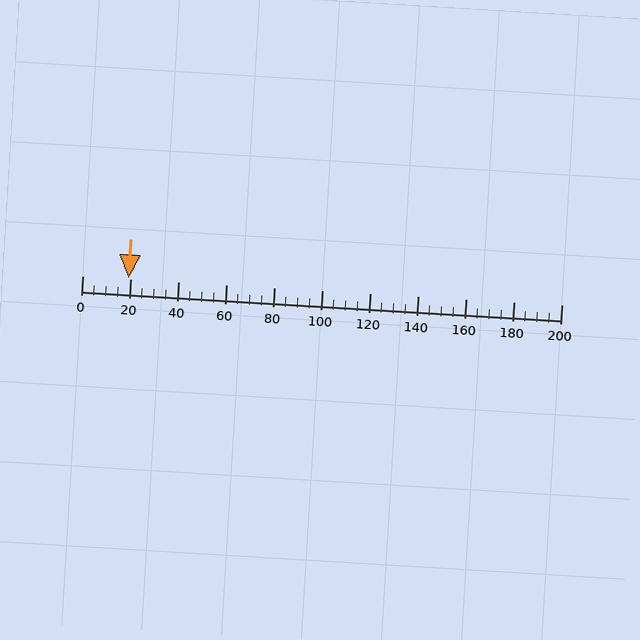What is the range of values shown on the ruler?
The ruler shows values from 0 to 200.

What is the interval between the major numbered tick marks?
The major tick marks are spaced 20 units apart.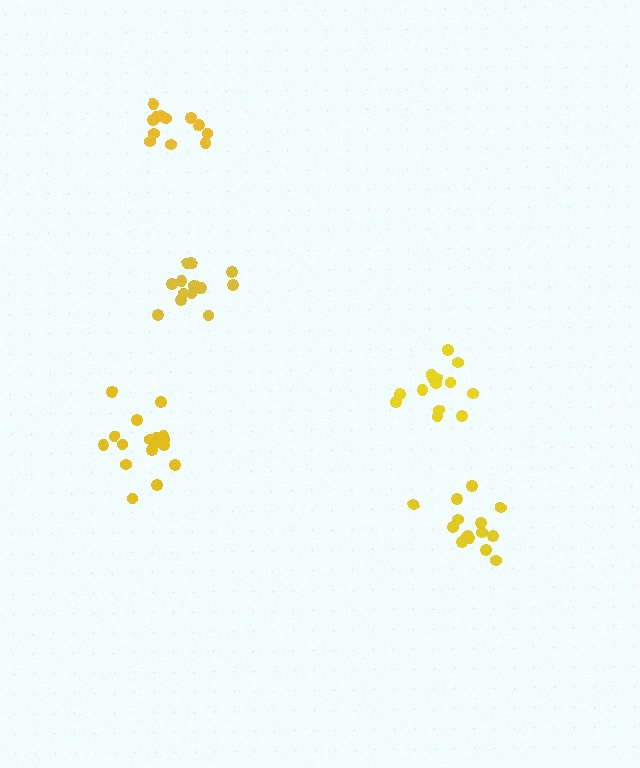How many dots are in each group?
Group 1: 14 dots, Group 2: 17 dots, Group 3: 15 dots, Group 4: 14 dots, Group 5: 12 dots (72 total).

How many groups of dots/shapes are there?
There are 5 groups.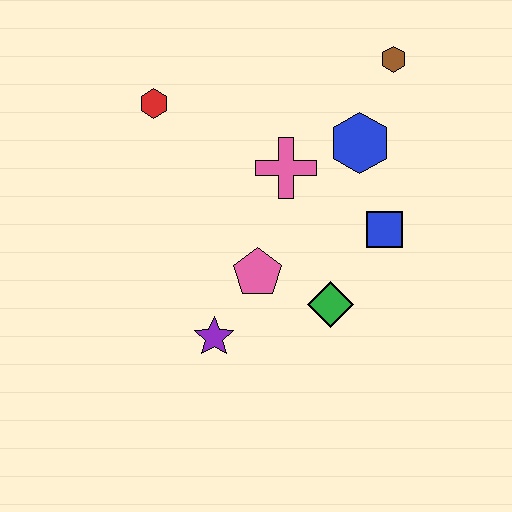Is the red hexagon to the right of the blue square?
No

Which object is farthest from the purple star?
The brown hexagon is farthest from the purple star.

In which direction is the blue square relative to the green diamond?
The blue square is above the green diamond.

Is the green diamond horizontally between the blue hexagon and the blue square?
No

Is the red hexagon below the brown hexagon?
Yes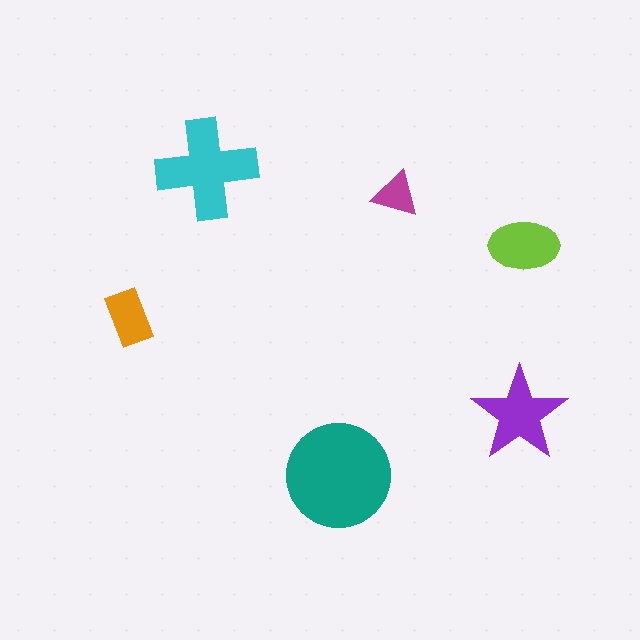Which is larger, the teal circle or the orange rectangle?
The teal circle.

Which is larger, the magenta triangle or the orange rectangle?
The orange rectangle.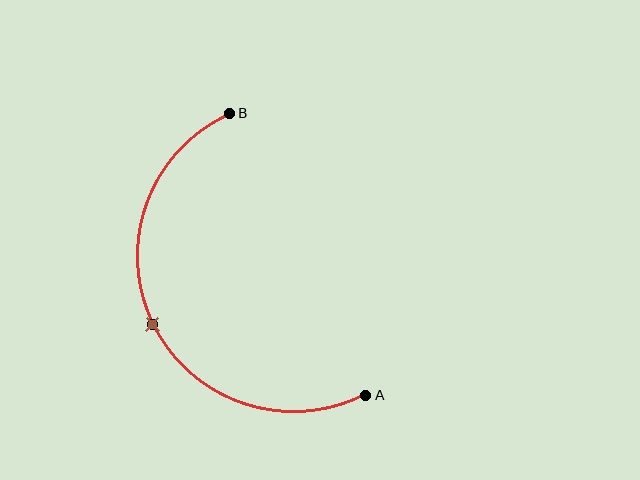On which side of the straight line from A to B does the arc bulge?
The arc bulges to the left of the straight line connecting A and B.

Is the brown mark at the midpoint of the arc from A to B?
Yes. The brown mark lies on the arc at equal arc-length from both A and B — it is the arc midpoint.